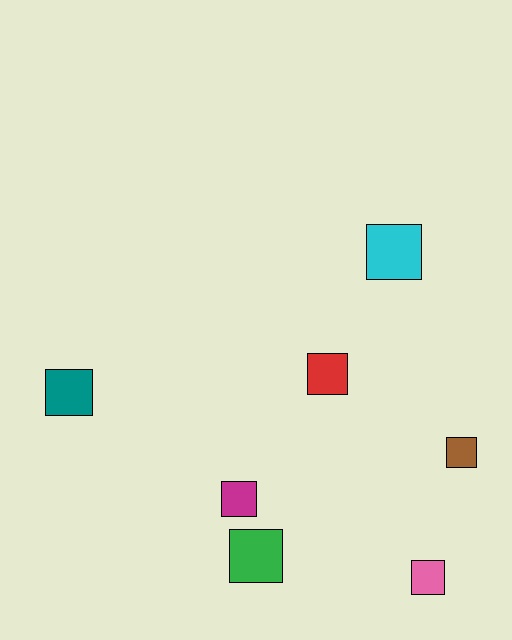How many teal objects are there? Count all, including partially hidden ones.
There is 1 teal object.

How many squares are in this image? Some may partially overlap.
There are 7 squares.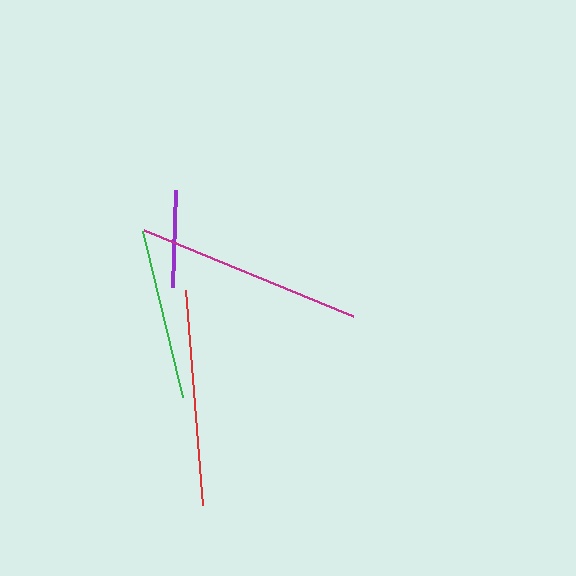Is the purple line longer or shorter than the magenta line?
The magenta line is longer than the purple line.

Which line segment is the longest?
The magenta line is the longest at approximately 226 pixels.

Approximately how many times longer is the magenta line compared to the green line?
The magenta line is approximately 1.3 times the length of the green line.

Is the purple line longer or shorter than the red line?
The red line is longer than the purple line.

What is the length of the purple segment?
The purple segment is approximately 97 pixels long.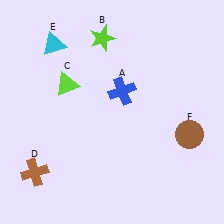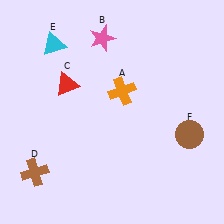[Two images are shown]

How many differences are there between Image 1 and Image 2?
There are 3 differences between the two images.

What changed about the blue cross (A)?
In Image 1, A is blue. In Image 2, it changed to orange.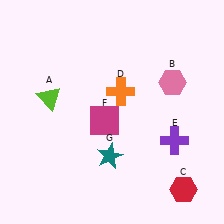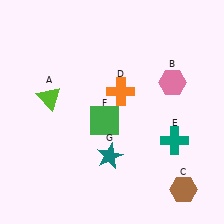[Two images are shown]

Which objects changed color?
C changed from red to brown. E changed from purple to teal. F changed from magenta to green.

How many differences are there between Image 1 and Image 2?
There are 3 differences between the two images.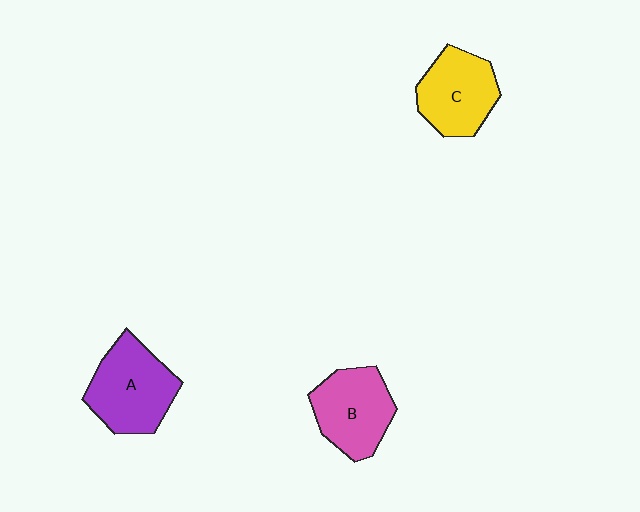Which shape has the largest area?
Shape A (purple).